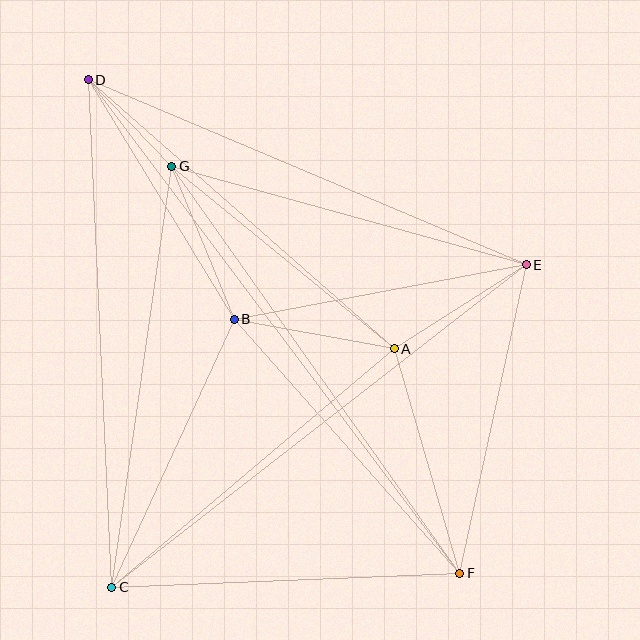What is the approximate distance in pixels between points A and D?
The distance between A and D is approximately 407 pixels.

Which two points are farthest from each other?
Points D and F are farthest from each other.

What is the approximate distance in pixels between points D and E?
The distance between D and E is approximately 475 pixels.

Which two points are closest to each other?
Points D and G are closest to each other.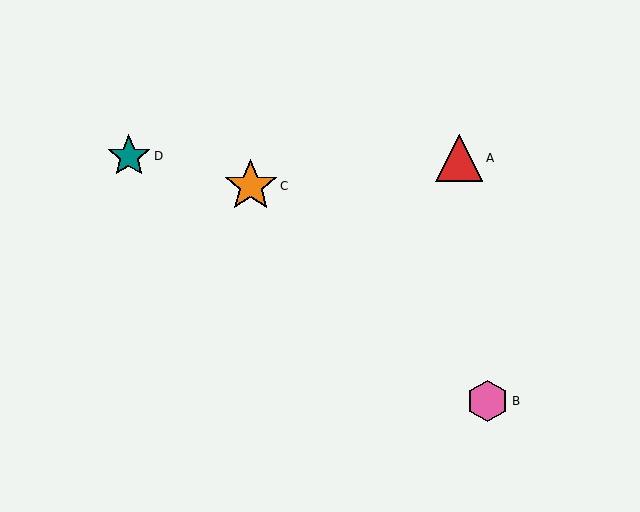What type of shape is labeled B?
Shape B is a pink hexagon.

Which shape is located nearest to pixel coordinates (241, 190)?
The orange star (labeled C) at (251, 186) is nearest to that location.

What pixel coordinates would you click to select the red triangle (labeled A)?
Click at (459, 158) to select the red triangle A.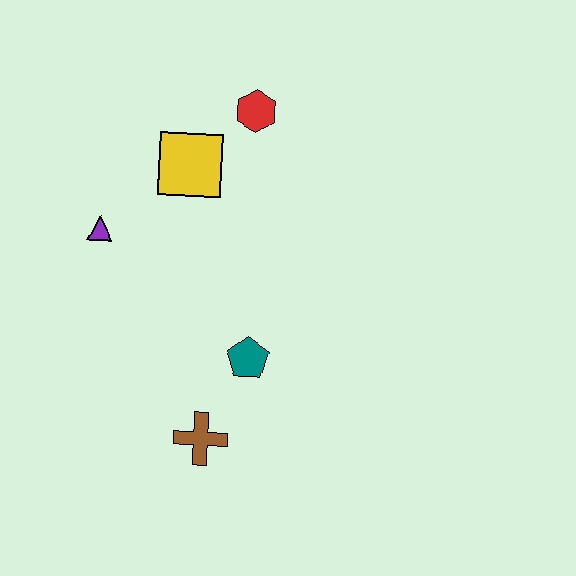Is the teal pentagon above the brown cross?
Yes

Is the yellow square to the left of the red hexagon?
Yes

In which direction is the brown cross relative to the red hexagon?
The brown cross is below the red hexagon.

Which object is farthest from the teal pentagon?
The red hexagon is farthest from the teal pentagon.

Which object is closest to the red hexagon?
The yellow square is closest to the red hexagon.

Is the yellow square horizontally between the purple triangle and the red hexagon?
Yes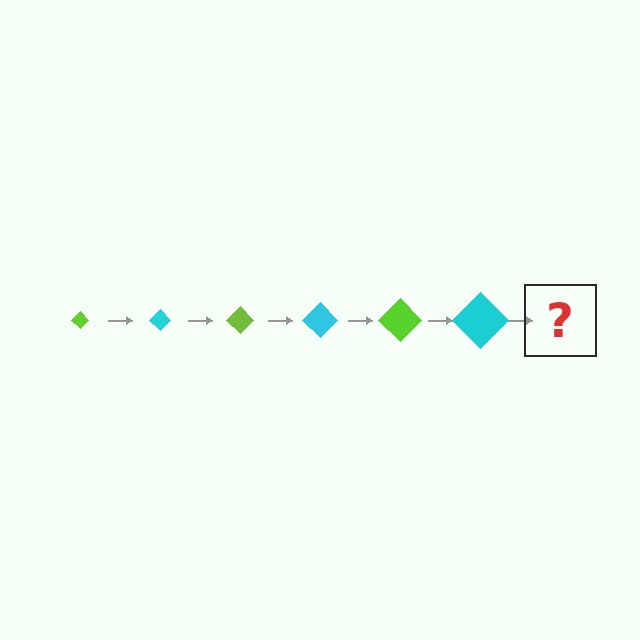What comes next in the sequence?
The next element should be a lime diamond, larger than the previous one.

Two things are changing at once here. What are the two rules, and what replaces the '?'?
The two rules are that the diamond grows larger each step and the color cycles through lime and cyan. The '?' should be a lime diamond, larger than the previous one.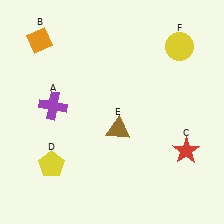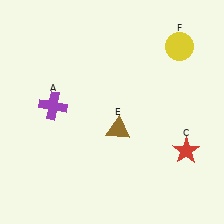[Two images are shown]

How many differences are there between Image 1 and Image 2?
There are 2 differences between the two images.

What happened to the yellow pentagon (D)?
The yellow pentagon (D) was removed in Image 2. It was in the bottom-left area of Image 1.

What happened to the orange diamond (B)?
The orange diamond (B) was removed in Image 2. It was in the top-left area of Image 1.